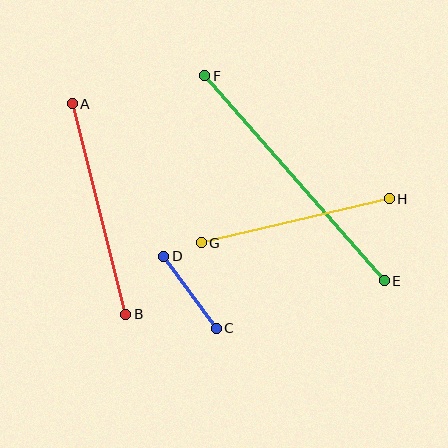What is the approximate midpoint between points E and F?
The midpoint is at approximately (295, 178) pixels.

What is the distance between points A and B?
The distance is approximately 218 pixels.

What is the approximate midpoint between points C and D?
The midpoint is at approximately (190, 292) pixels.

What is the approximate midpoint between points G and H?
The midpoint is at approximately (295, 221) pixels.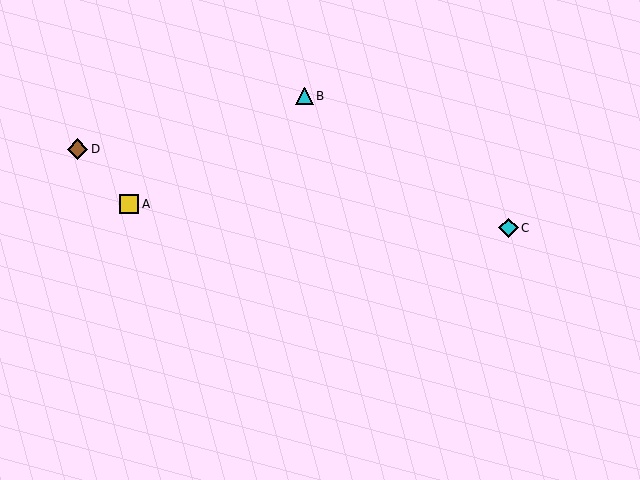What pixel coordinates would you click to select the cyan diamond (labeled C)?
Click at (508, 228) to select the cyan diamond C.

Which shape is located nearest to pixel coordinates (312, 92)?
The cyan triangle (labeled B) at (304, 96) is nearest to that location.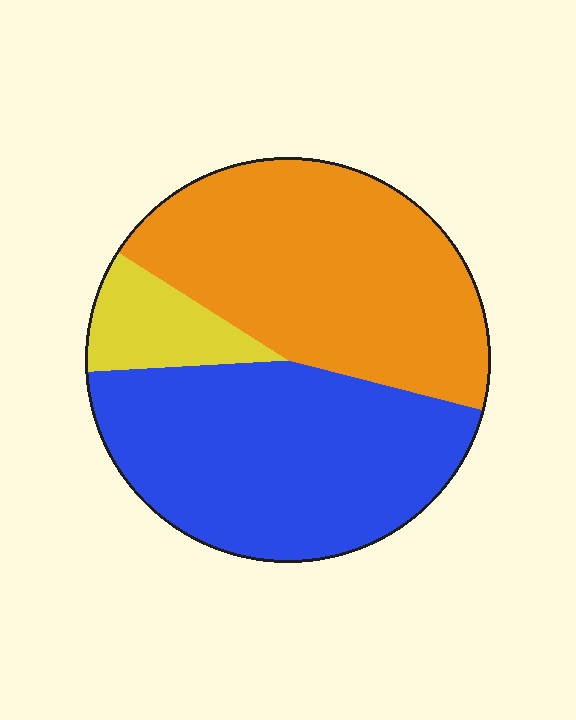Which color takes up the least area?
Yellow, at roughly 10%.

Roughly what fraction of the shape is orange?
Orange takes up between a third and a half of the shape.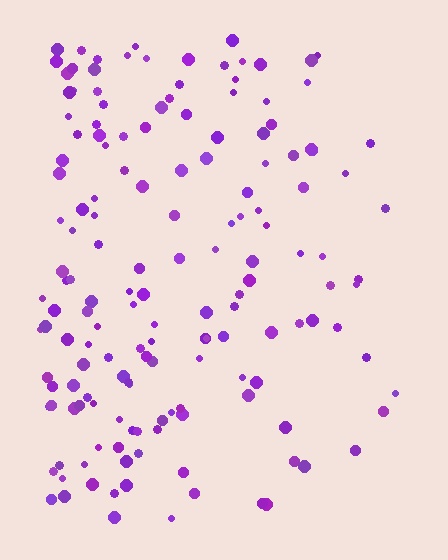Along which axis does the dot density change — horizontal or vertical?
Horizontal.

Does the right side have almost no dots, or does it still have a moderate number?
Still a moderate number, just noticeably fewer than the left.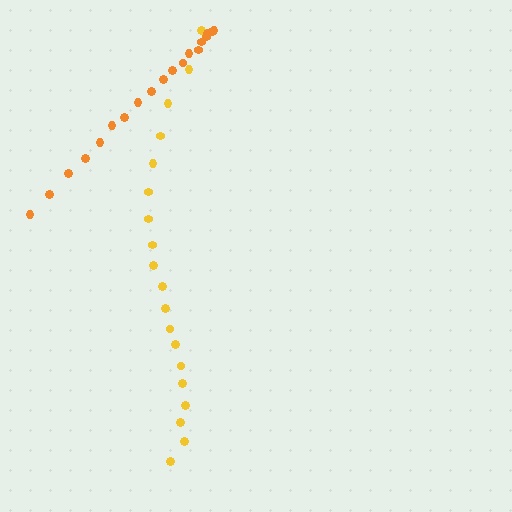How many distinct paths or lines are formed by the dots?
There are 2 distinct paths.